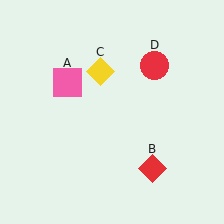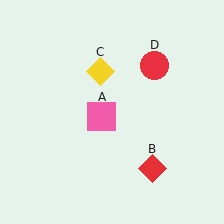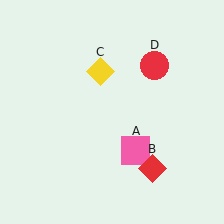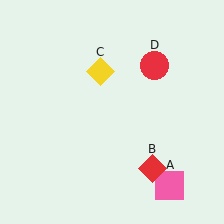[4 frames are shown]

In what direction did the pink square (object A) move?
The pink square (object A) moved down and to the right.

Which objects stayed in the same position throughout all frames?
Red diamond (object B) and yellow diamond (object C) and red circle (object D) remained stationary.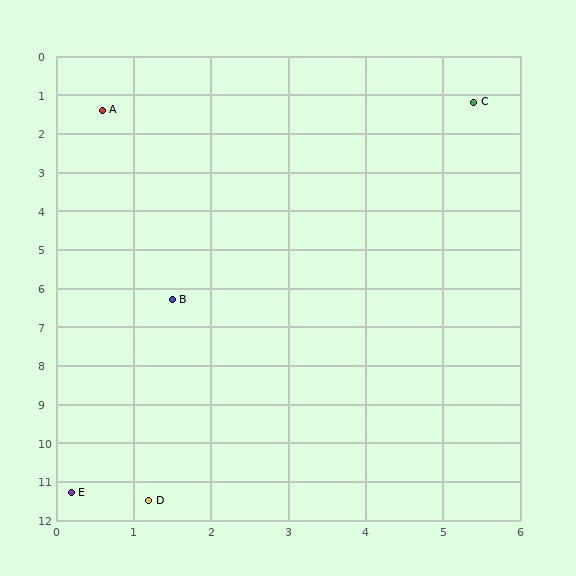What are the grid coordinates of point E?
Point E is at approximately (0.2, 11.3).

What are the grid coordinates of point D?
Point D is at approximately (1.2, 11.5).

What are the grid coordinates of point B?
Point B is at approximately (1.5, 6.3).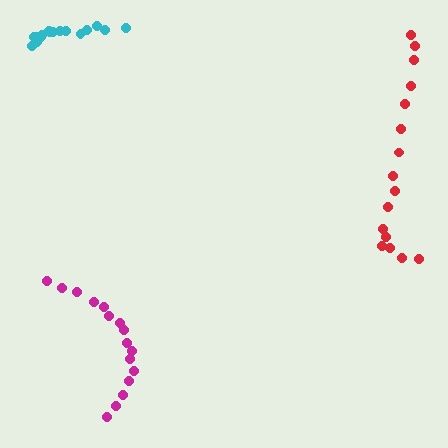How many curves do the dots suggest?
There are 3 distinct paths.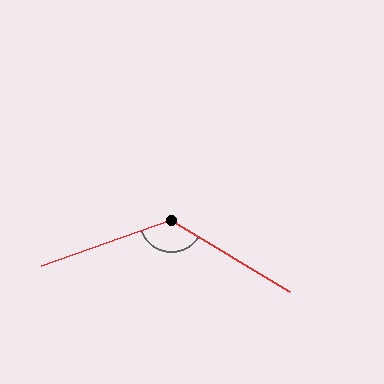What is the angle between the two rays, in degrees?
Approximately 130 degrees.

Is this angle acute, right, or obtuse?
It is obtuse.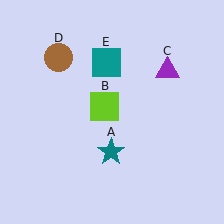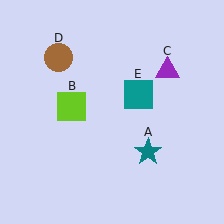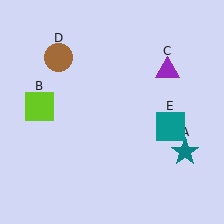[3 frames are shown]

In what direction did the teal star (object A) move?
The teal star (object A) moved right.